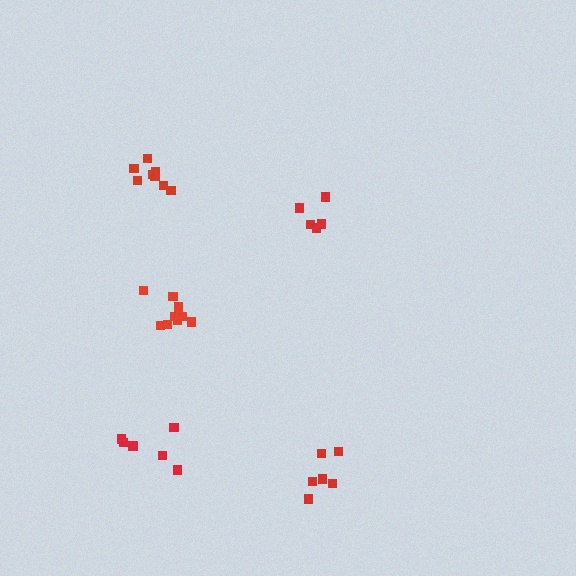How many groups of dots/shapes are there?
There are 5 groups.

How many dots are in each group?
Group 1: 5 dots, Group 2: 6 dots, Group 3: 8 dots, Group 4: 9 dots, Group 5: 6 dots (34 total).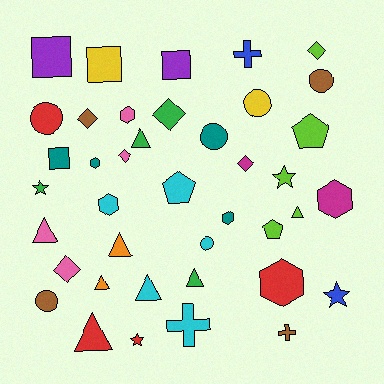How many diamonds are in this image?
There are 6 diamonds.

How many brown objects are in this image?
There are 4 brown objects.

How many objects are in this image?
There are 40 objects.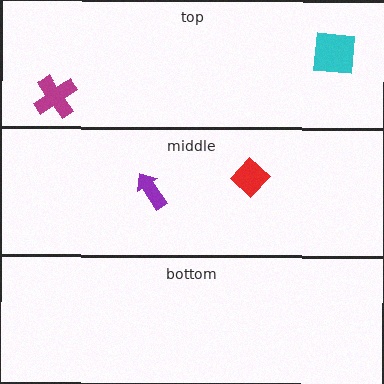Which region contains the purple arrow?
The middle region.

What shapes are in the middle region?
The red diamond, the purple arrow.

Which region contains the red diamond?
The middle region.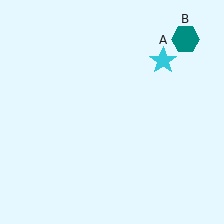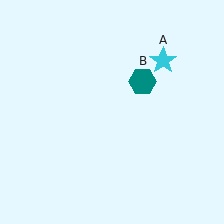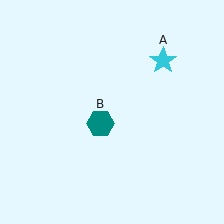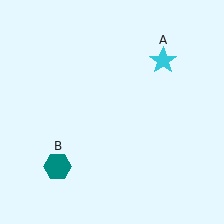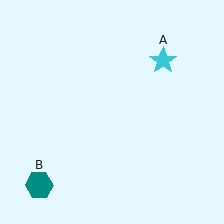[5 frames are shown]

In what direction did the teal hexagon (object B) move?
The teal hexagon (object B) moved down and to the left.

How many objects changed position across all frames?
1 object changed position: teal hexagon (object B).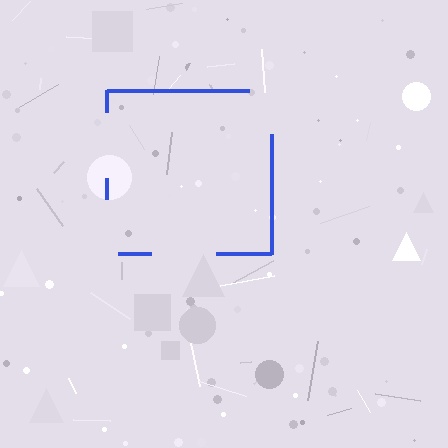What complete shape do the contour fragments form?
The contour fragments form a square.